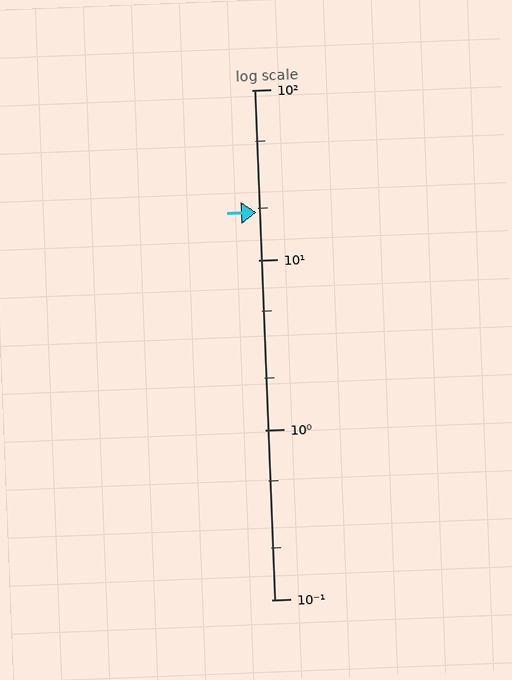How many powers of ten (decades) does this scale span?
The scale spans 3 decades, from 0.1 to 100.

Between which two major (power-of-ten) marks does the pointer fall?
The pointer is between 10 and 100.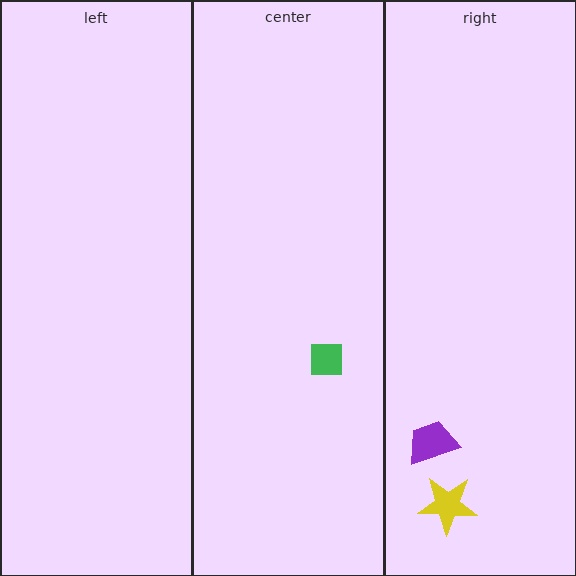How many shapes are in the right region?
2.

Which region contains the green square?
The center region.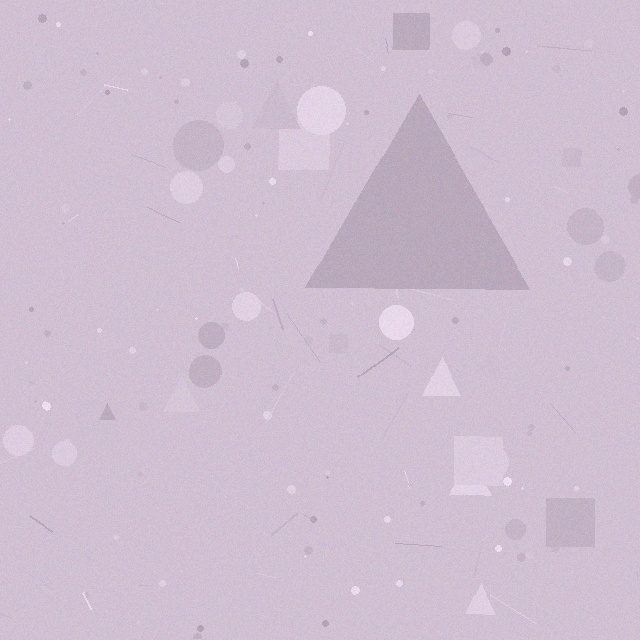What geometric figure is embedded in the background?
A triangle is embedded in the background.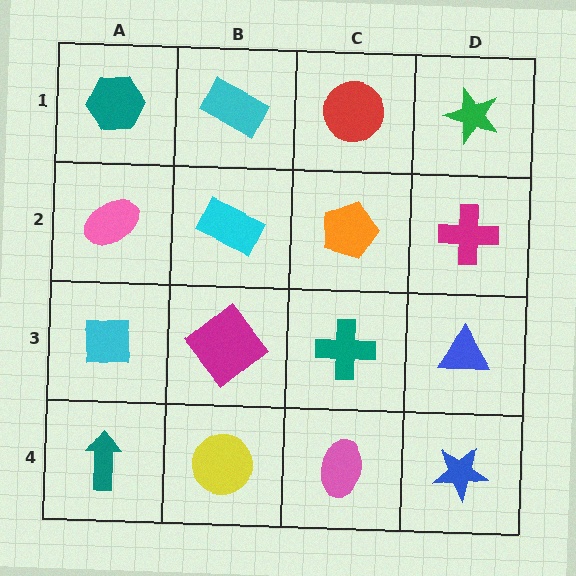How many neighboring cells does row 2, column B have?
4.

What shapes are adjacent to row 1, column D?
A magenta cross (row 2, column D), a red circle (row 1, column C).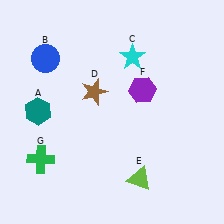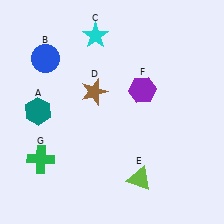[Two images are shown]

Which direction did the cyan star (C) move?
The cyan star (C) moved left.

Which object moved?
The cyan star (C) moved left.